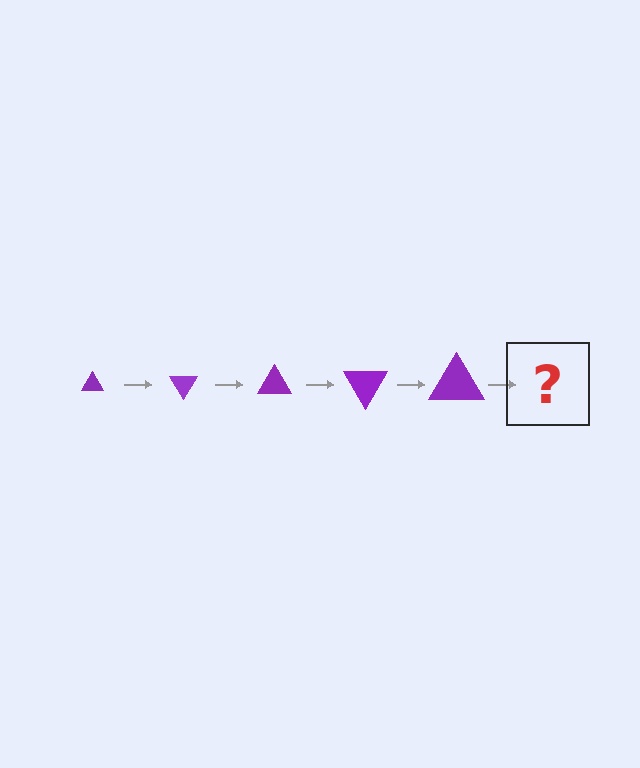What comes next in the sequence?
The next element should be a triangle, larger than the previous one and rotated 300 degrees from the start.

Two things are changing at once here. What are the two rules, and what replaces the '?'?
The two rules are that the triangle grows larger each step and it rotates 60 degrees each step. The '?' should be a triangle, larger than the previous one and rotated 300 degrees from the start.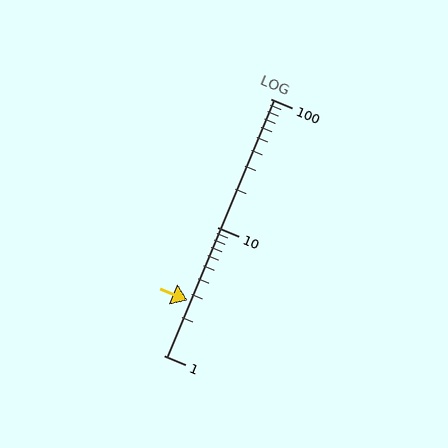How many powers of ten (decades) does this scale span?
The scale spans 2 decades, from 1 to 100.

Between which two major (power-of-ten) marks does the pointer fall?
The pointer is between 1 and 10.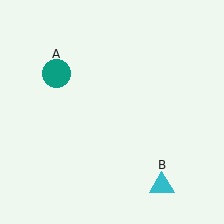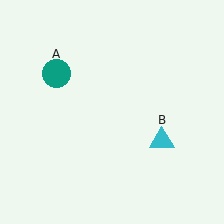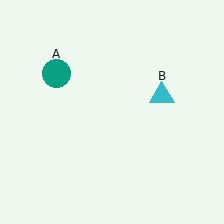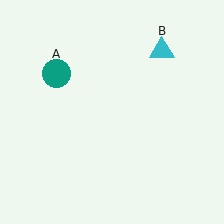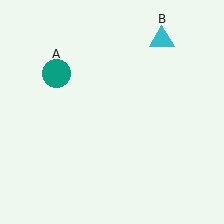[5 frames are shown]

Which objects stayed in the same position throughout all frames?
Teal circle (object A) remained stationary.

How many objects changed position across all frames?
1 object changed position: cyan triangle (object B).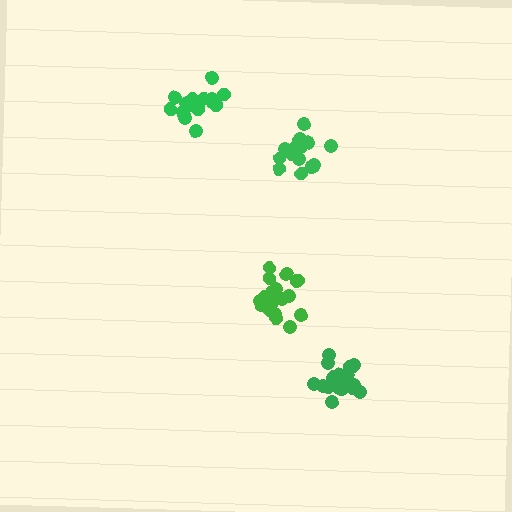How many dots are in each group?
Group 1: 18 dots, Group 2: 15 dots, Group 3: 21 dots, Group 4: 21 dots (75 total).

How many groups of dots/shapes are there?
There are 4 groups.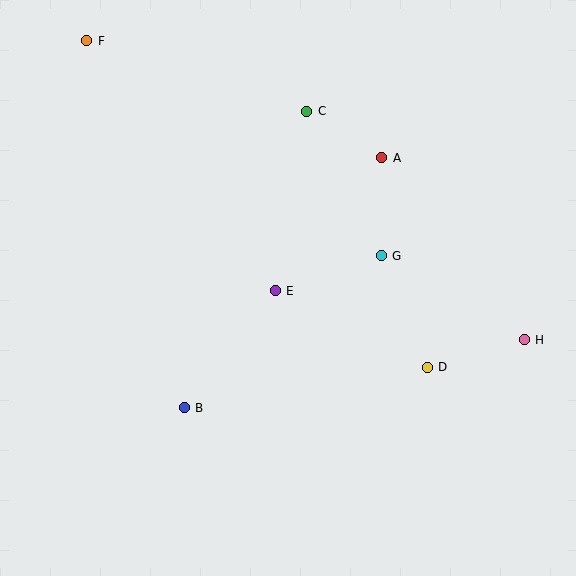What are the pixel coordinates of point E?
Point E is at (275, 291).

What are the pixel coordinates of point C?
Point C is at (307, 111).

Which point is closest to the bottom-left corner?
Point B is closest to the bottom-left corner.